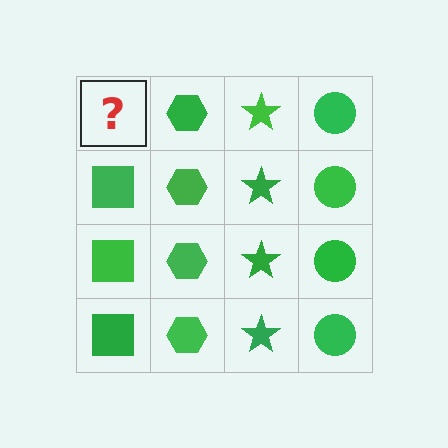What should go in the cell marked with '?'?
The missing cell should contain a green square.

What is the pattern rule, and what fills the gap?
The rule is that each column has a consistent shape. The gap should be filled with a green square.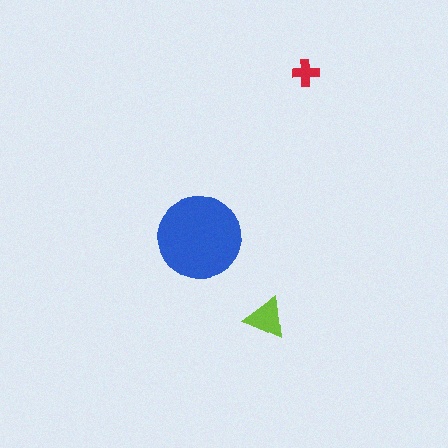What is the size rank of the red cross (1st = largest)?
3rd.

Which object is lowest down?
The lime triangle is bottommost.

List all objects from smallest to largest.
The red cross, the lime triangle, the blue circle.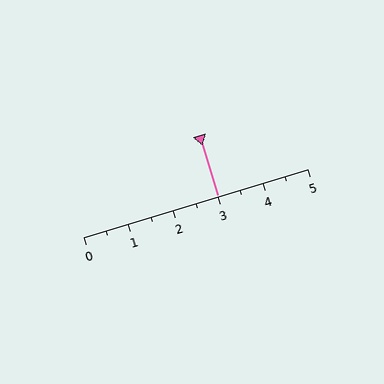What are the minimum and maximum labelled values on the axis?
The axis runs from 0 to 5.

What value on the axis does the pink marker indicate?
The marker indicates approximately 3.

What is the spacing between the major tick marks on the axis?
The major ticks are spaced 1 apart.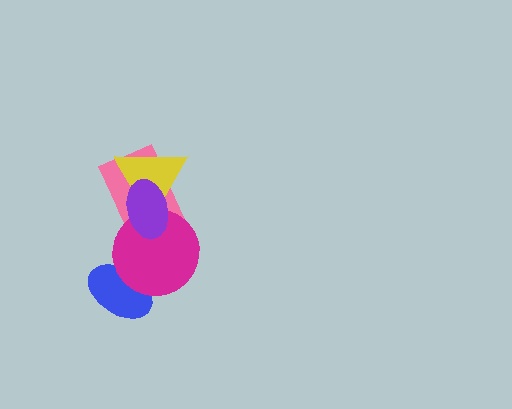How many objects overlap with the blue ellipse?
1 object overlaps with the blue ellipse.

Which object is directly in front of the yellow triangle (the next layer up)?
The magenta circle is directly in front of the yellow triangle.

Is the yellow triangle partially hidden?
Yes, it is partially covered by another shape.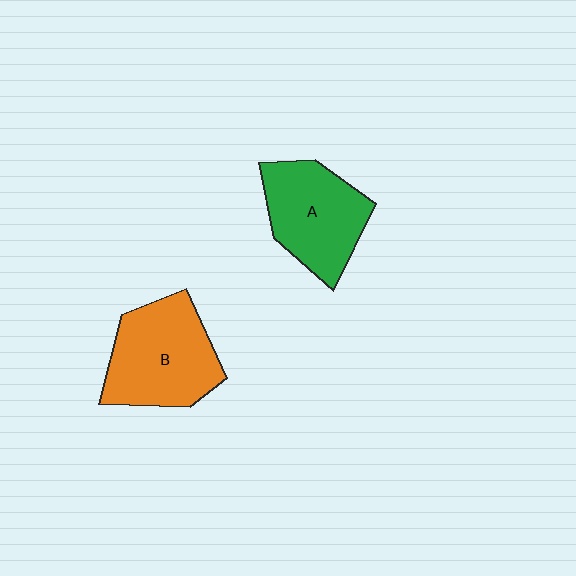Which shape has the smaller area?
Shape A (green).